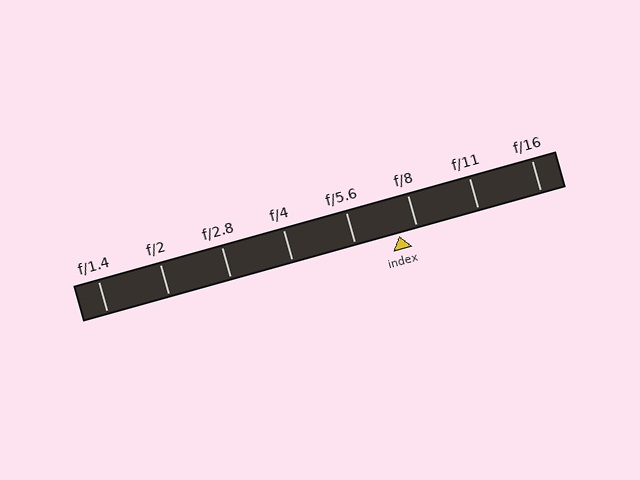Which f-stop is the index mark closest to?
The index mark is closest to f/8.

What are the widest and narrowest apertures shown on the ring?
The widest aperture shown is f/1.4 and the narrowest is f/16.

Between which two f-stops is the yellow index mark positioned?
The index mark is between f/5.6 and f/8.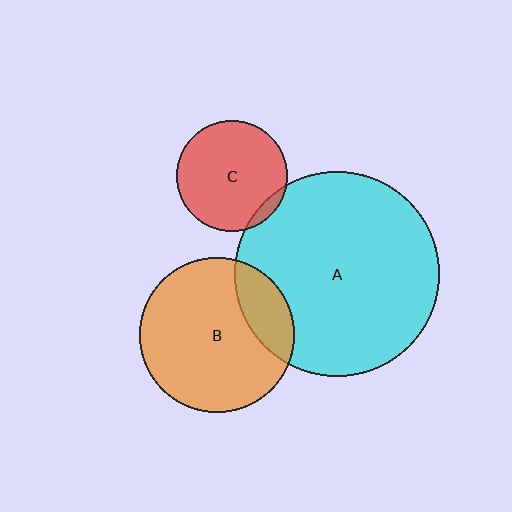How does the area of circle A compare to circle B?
Approximately 1.8 times.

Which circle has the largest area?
Circle A (cyan).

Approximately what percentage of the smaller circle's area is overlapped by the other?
Approximately 5%.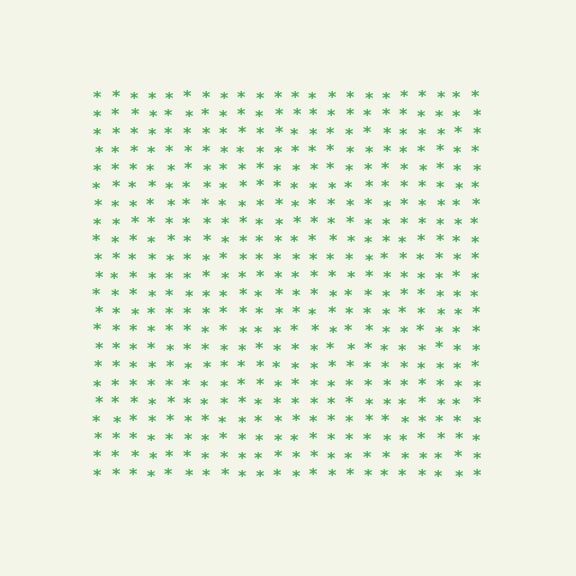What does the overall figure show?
The overall figure shows a square.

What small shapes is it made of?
It is made of small asterisks.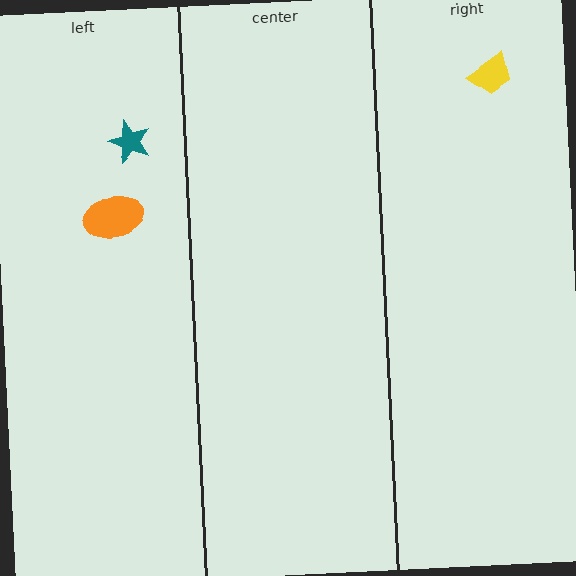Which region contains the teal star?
The left region.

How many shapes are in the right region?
1.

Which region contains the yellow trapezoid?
The right region.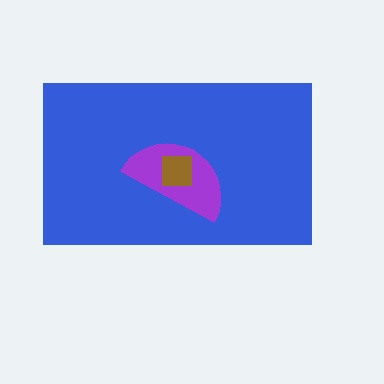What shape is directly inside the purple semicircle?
The brown square.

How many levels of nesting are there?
3.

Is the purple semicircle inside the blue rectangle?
Yes.